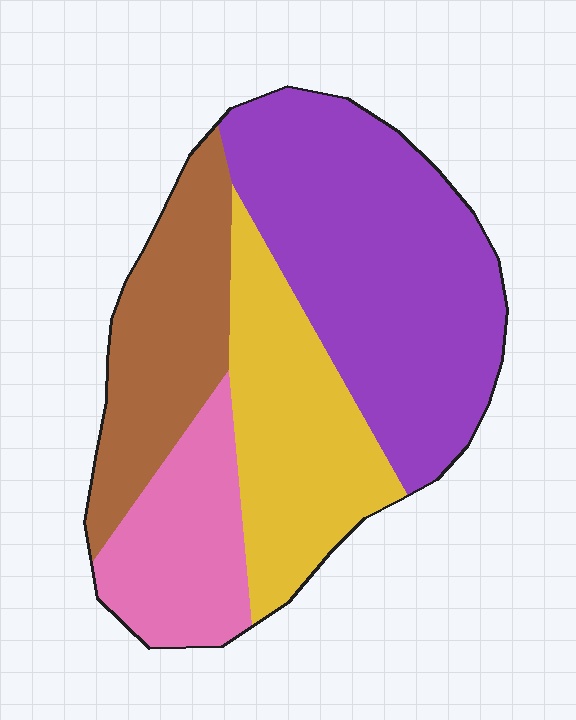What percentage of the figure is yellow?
Yellow covers about 25% of the figure.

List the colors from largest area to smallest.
From largest to smallest: purple, yellow, brown, pink.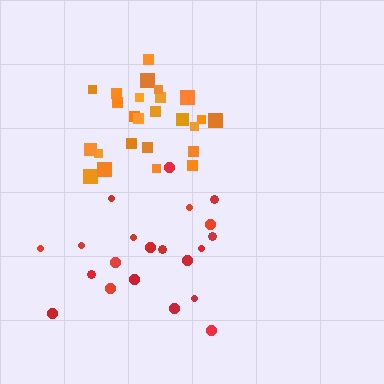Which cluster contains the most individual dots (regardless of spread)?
Orange (25).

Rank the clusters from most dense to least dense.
orange, red.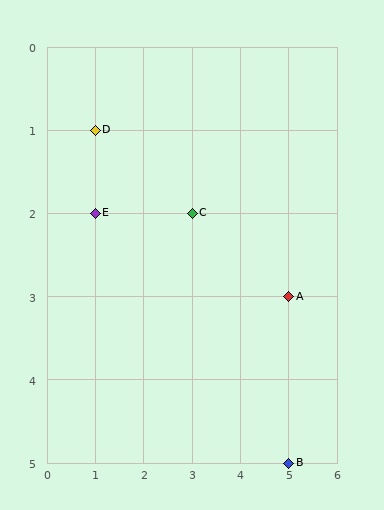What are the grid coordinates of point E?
Point E is at grid coordinates (1, 2).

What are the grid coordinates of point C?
Point C is at grid coordinates (3, 2).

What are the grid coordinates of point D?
Point D is at grid coordinates (1, 1).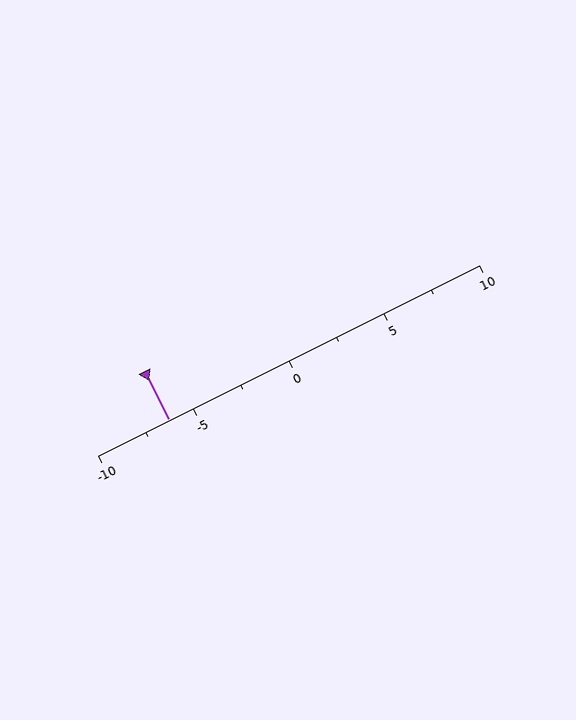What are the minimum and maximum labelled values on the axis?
The axis runs from -10 to 10.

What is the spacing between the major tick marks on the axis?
The major ticks are spaced 5 apart.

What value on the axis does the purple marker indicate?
The marker indicates approximately -6.2.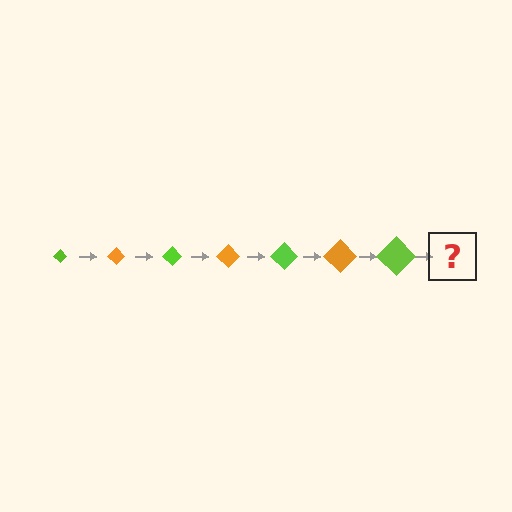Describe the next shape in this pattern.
It should be an orange diamond, larger than the previous one.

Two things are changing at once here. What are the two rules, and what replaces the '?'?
The two rules are that the diamond grows larger each step and the color cycles through lime and orange. The '?' should be an orange diamond, larger than the previous one.